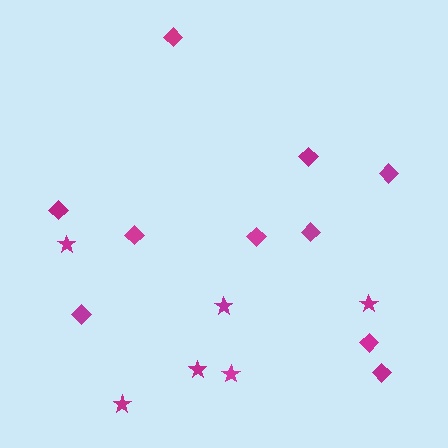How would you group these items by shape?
There are 2 groups: one group of stars (6) and one group of diamonds (10).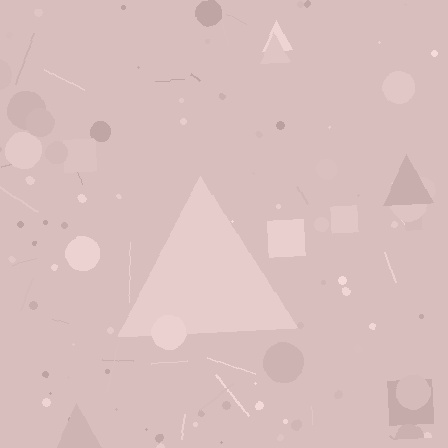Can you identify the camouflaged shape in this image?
The camouflaged shape is a triangle.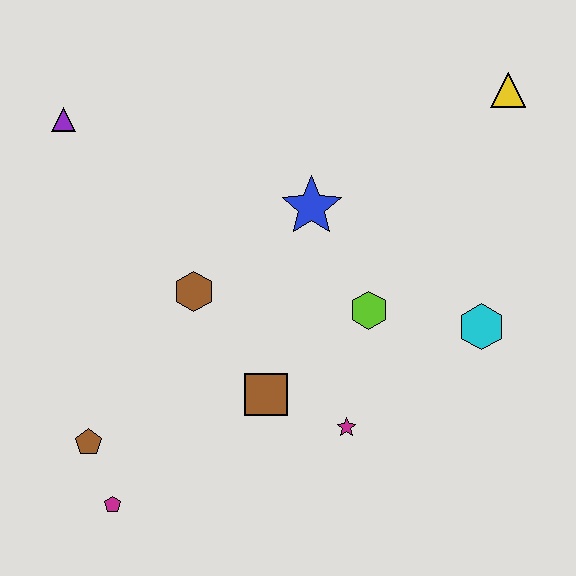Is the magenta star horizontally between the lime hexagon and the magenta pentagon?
Yes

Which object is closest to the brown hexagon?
The brown square is closest to the brown hexagon.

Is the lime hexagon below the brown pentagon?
No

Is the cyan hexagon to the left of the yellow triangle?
Yes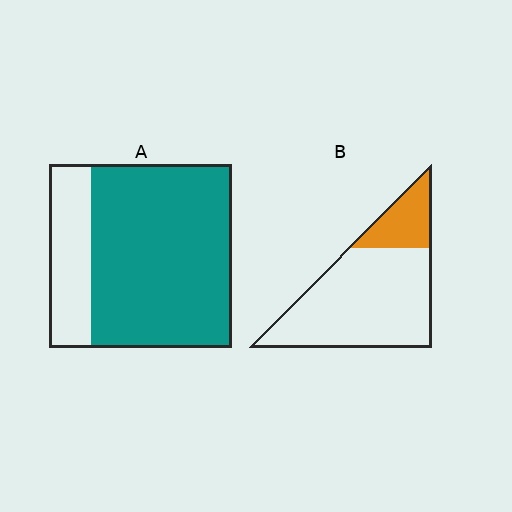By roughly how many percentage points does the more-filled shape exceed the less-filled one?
By roughly 55 percentage points (A over B).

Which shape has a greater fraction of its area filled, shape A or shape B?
Shape A.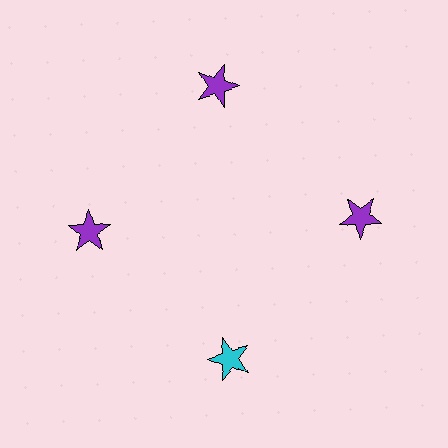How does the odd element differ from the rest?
It has a different color: cyan instead of purple.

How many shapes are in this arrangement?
There are 4 shapes arranged in a ring pattern.